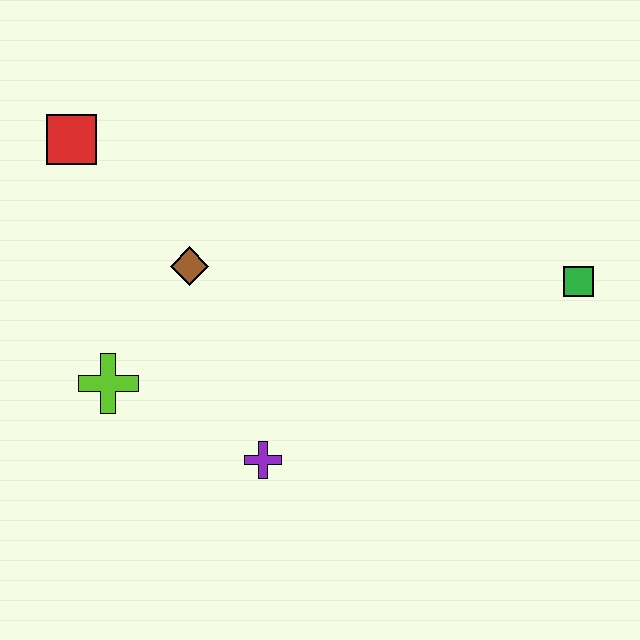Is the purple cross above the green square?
No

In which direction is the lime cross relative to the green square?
The lime cross is to the left of the green square.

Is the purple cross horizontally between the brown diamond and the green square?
Yes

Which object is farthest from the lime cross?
The green square is farthest from the lime cross.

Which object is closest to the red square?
The brown diamond is closest to the red square.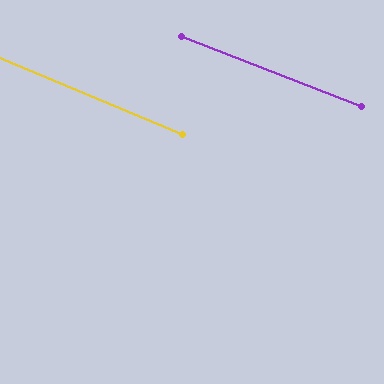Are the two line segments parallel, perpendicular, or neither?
Parallel — their directions differ by only 1.6°.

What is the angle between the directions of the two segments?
Approximately 2 degrees.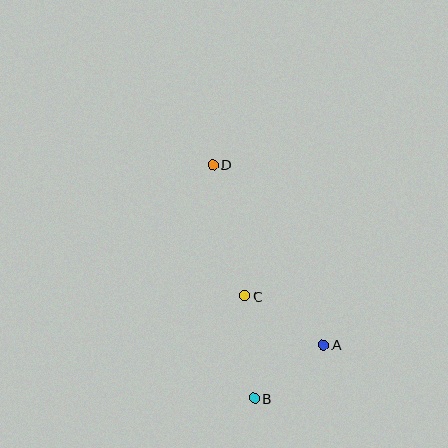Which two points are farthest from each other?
Points B and D are farthest from each other.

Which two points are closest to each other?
Points A and B are closest to each other.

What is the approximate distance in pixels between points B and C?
The distance between B and C is approximately 103 pixels.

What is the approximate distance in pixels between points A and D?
The distance between A and D is approximately 211 pixels.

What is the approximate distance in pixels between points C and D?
The distance between C and D is approximately 135 pixels.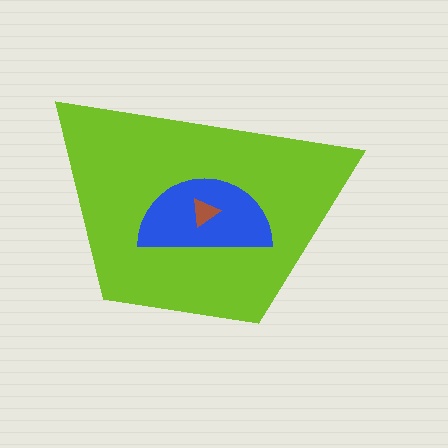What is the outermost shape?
The lime trapezoid.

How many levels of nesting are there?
3.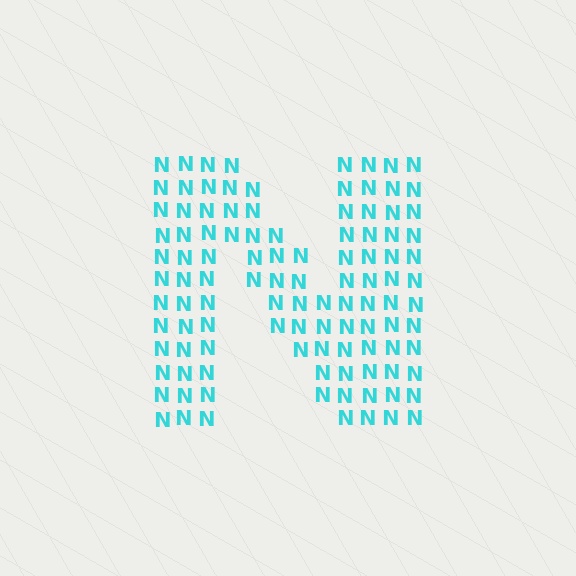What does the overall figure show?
The overall figure shows the letter N.